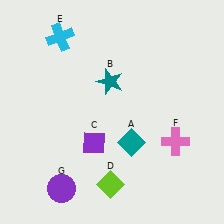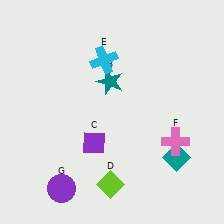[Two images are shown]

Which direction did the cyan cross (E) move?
The cyan cross (E) moved right.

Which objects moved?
The objects that moved are: the teal diamond (A), the cyan cross (E).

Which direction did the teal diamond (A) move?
The teal diamond (A) moved right.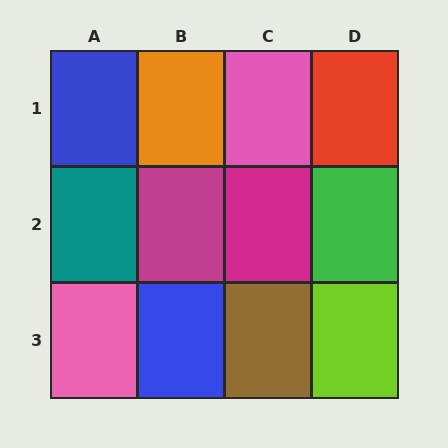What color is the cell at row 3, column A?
Pink.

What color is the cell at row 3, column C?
Brown.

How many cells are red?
1 cell is red.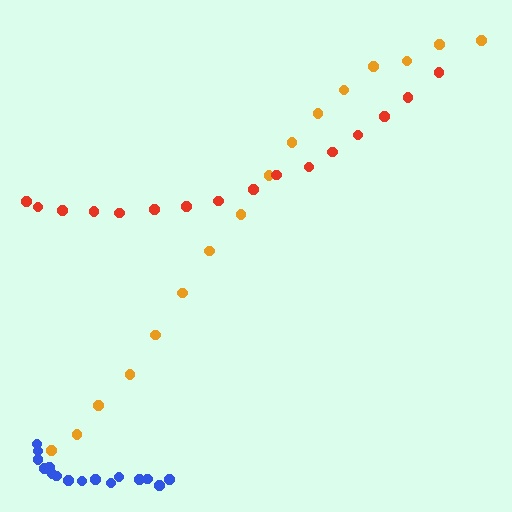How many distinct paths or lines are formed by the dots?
There are 3 distinct paths.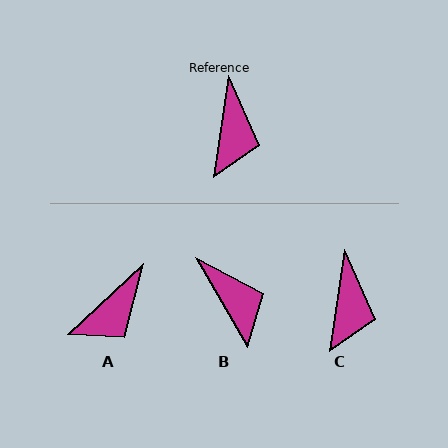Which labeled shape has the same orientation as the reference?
C.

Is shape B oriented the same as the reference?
No, it is off by about 38 degrees.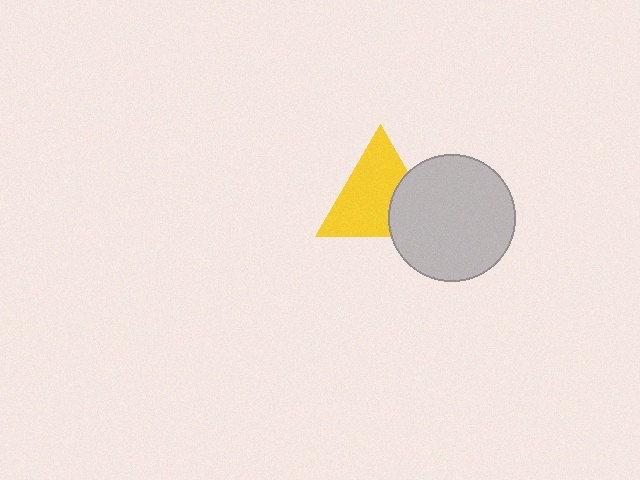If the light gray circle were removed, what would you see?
You would see the complete yellow triangle.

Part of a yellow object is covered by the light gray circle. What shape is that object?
It is a triangle.